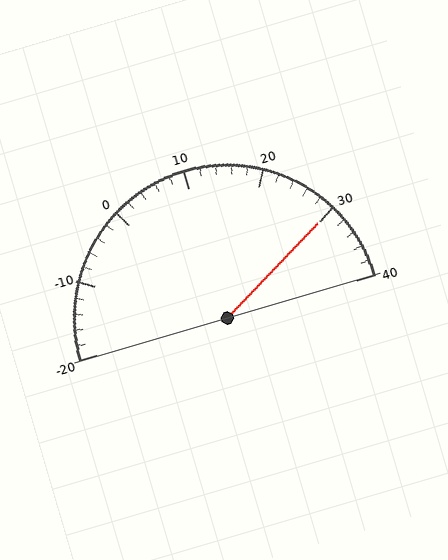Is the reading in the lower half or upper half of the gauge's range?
The reading is in the upper half of the range (-20 to 40).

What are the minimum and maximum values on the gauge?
The gauge ranges from -20 to 40.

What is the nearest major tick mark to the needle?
The nearest major tick mark is 30.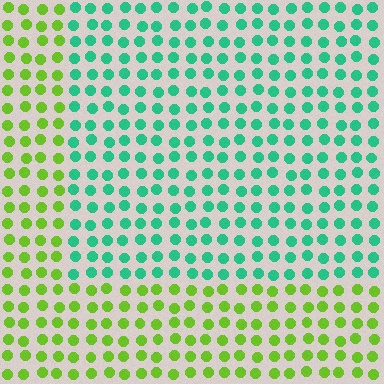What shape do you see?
I see a rectangle.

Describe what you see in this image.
The image is filled with small lime elements in a uniform arrangement. A rectangle-shaped region is visible where the elements are tinted to a slightly different hue, forming a subtle color boundary.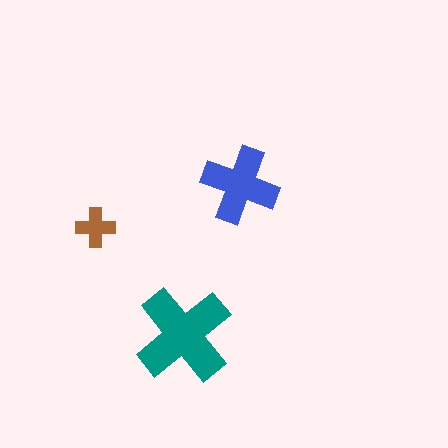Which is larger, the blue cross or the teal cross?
The teal one.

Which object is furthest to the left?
The brown cross is leftmost.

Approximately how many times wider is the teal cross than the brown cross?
About 2.5 times wider.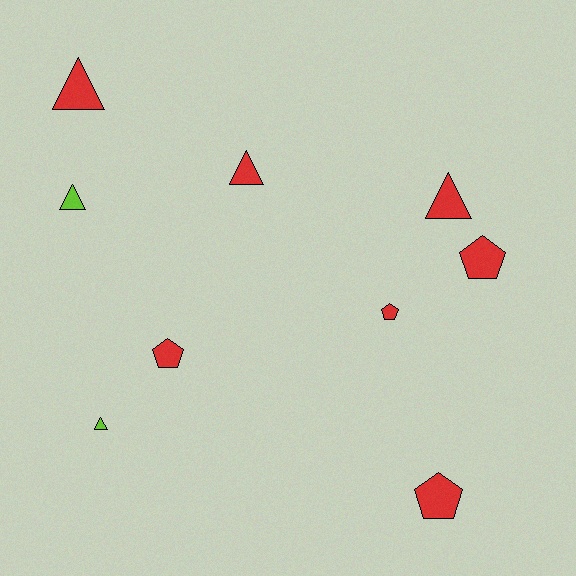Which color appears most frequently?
Red, with 7 objects.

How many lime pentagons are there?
There are no lime pentagons.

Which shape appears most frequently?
Triangle, with 5 objects.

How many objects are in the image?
There are 9 objects.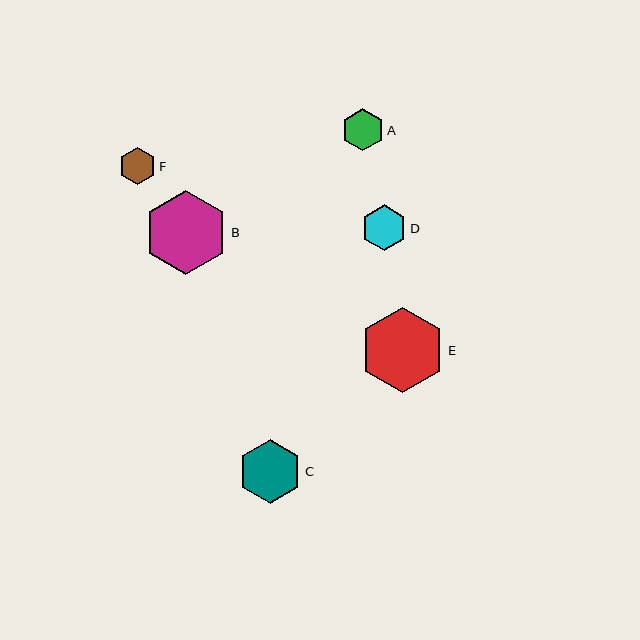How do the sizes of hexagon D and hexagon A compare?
Hexagon D and hexagon A are approximately the same size.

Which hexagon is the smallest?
Hexagon F is the smallest with a size of approximately 38 pixels.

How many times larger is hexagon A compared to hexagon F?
Hexagon A is approximately 1.1 times the size of hexagon F.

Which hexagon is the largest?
Hexagon E is the largest with a size of approximately 86 pixels.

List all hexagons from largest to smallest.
From largest to smallest: E, B, C, D, A, F.